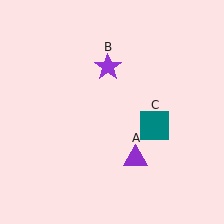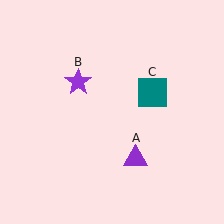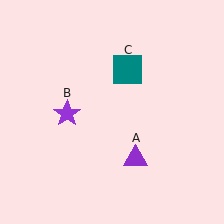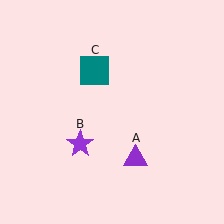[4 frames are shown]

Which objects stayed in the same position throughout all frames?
Purple triangle (object A) remained stationary.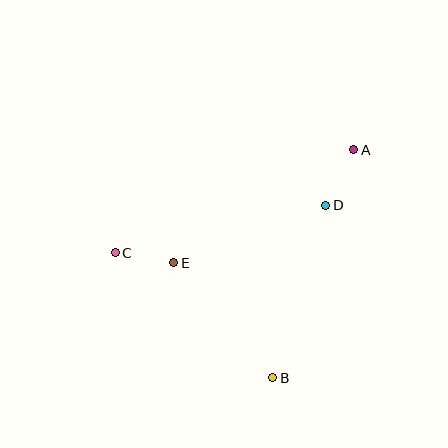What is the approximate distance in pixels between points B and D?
The distance between B and D is approximately 180 pixels.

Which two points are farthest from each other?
Points A and C are farthest from each other.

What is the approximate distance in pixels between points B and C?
The distance between B and C is approximately 201 pixels.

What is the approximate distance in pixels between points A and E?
The distance between A and E is approximately 213 pixels.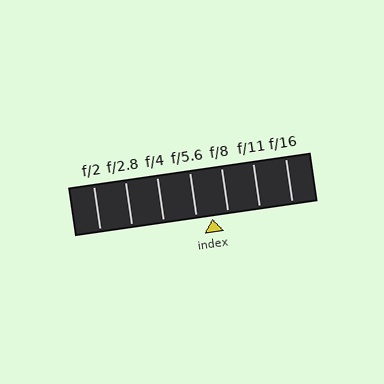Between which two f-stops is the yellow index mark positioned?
The index mark is between f/5.6 and f/8.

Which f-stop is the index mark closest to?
The index mark is closest to f/8.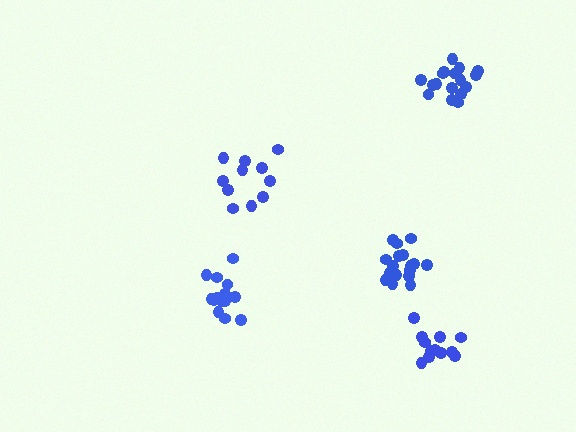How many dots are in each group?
Group 1: 14 dots, Group 2: 12 dots, Group 3: 17 dots, Group 4: 11 dots, Group 5: 17 dots (71 total).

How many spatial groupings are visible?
There are 5 spatial groupings.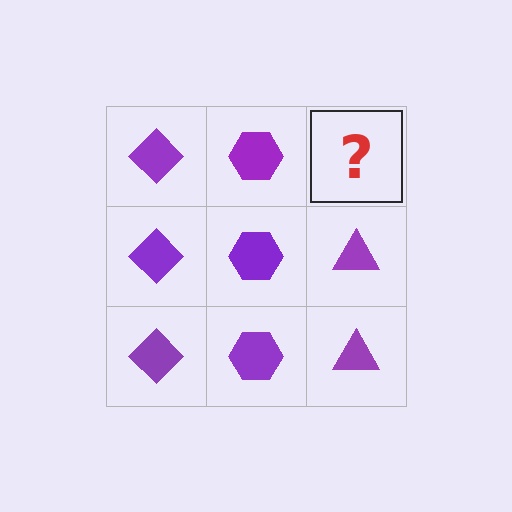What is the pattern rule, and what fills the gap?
The rule is that each column has a consistent shape. The gap should be filled with a purple triangle.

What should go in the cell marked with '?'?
The missing cell should contain a purple triangle.